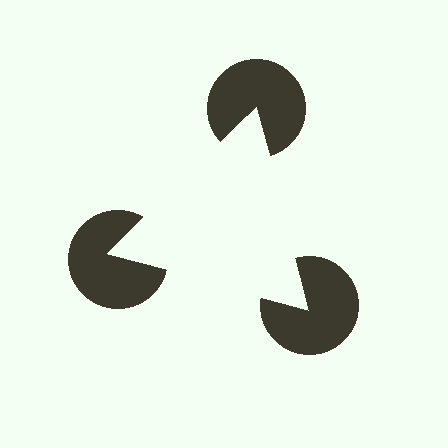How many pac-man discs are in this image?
There are 3 — one at each vertex of the illusory triangle.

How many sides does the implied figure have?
3 sides.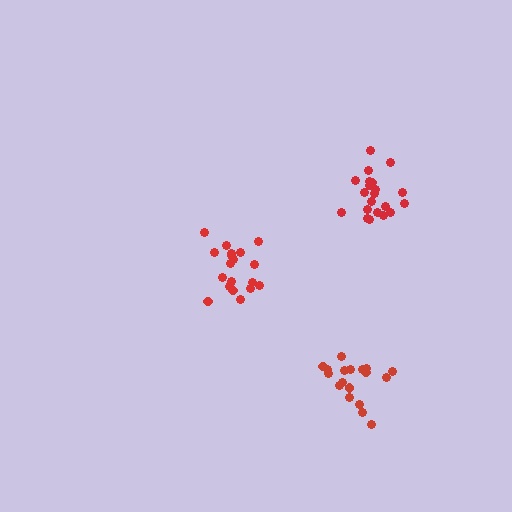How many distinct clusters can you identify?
There are 3 distinct clusters.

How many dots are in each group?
Group 1: 21 dots, Group 2: 18 dots, Group 3: 19 dots (58 total).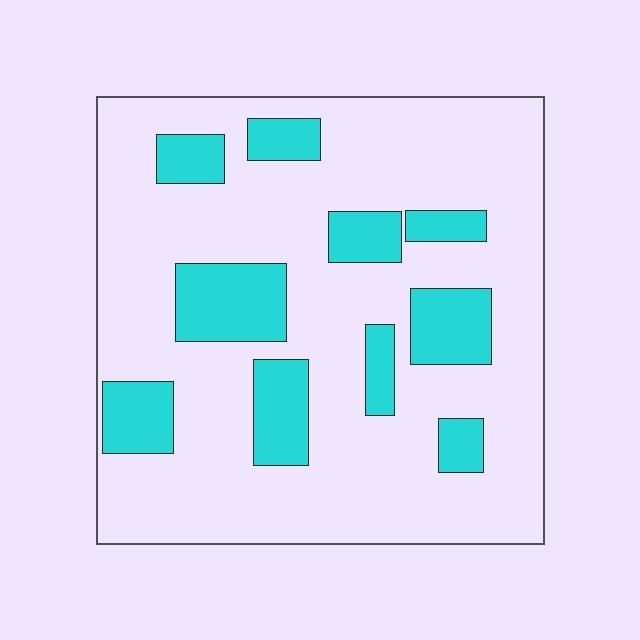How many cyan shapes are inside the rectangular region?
10.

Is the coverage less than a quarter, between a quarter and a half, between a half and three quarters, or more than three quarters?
Less than a quarter.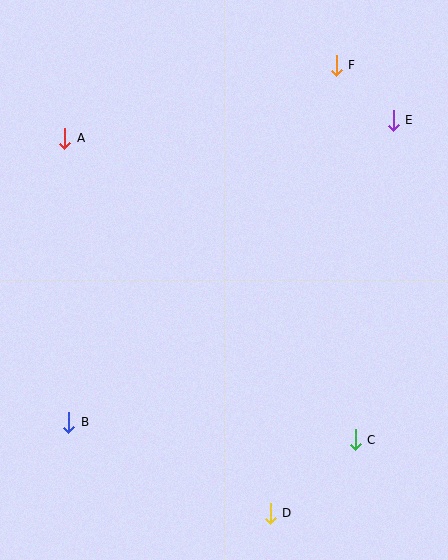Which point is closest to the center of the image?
Point C at (355, 440) is closest to the center.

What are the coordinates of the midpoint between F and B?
The midpoint between F and B is at (202, 244).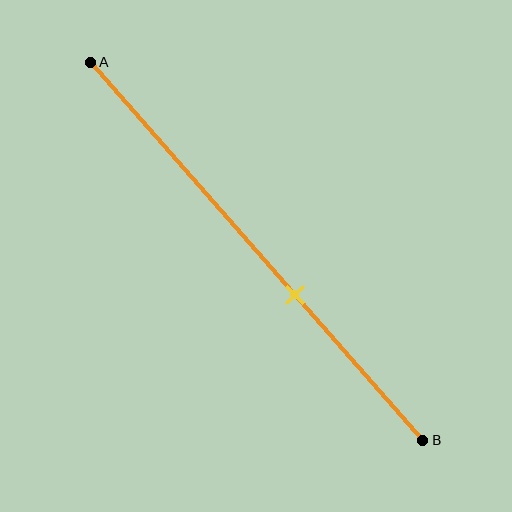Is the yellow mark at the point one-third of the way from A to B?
No, the mark is at about 60% from A, not at the 33% one-third point.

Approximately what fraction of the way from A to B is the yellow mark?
The yellow mark is approximately 60% of the way from A to B.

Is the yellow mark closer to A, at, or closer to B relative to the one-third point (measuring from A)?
The yellow mark is closer to point B than the one-third point of segment AB.